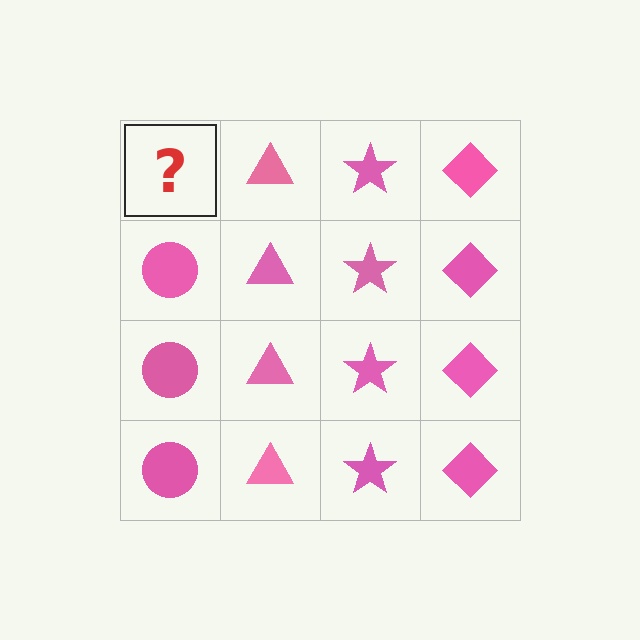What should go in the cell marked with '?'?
The missing cell should contain a pink circle.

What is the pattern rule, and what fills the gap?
The rule is that each column has a consistent shape. The gap should be filled with a pink circle.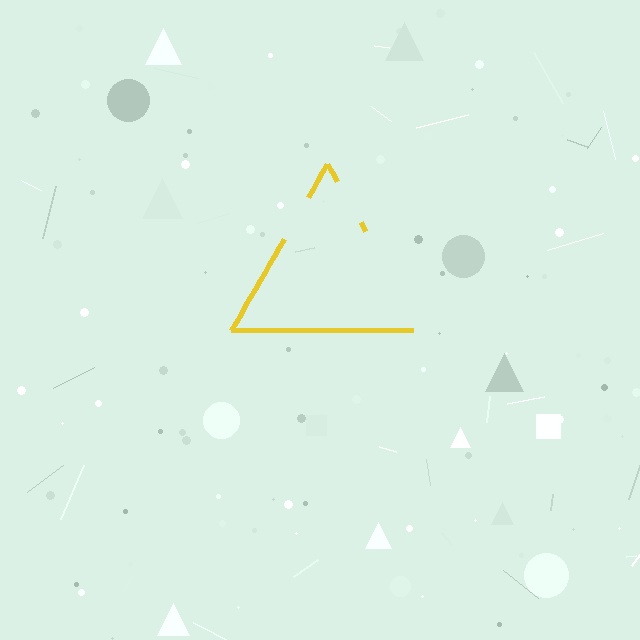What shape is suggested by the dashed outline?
The dashed outline suggests a triangle.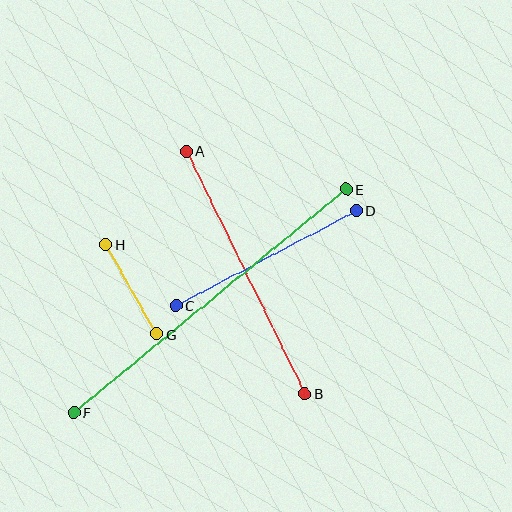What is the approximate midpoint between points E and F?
The midpoint is at approximately (210, 301) pixels.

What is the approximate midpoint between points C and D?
The midpoint is at approximately (266, 258) pixels.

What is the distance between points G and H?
The distance is approximately 103 pixels.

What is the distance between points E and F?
The distance is approximately 352 pixels.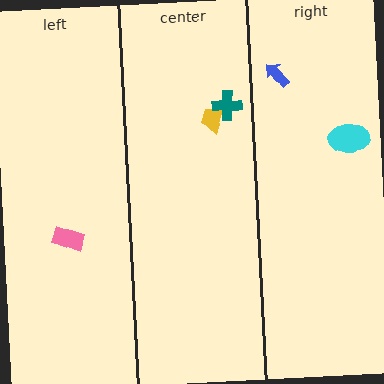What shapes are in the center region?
The yellow trapezoid, the teal cross.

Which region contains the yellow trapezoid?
The center region.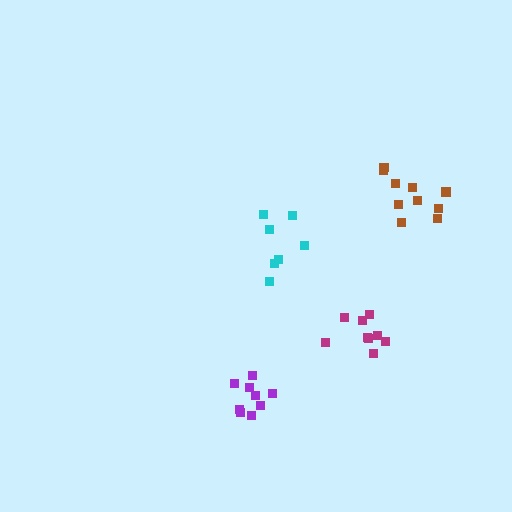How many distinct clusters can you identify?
There are 4 distinct clusters.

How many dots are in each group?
Group 1: 9 dots, Group 2: 9 dots, Group 3: 7 dots, Group 4: 10 dots (35 total).